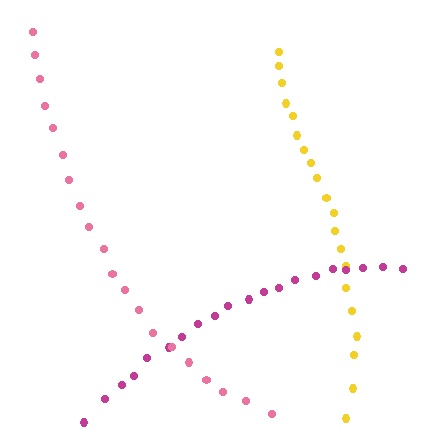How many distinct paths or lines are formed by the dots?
There are 3 distinct paths.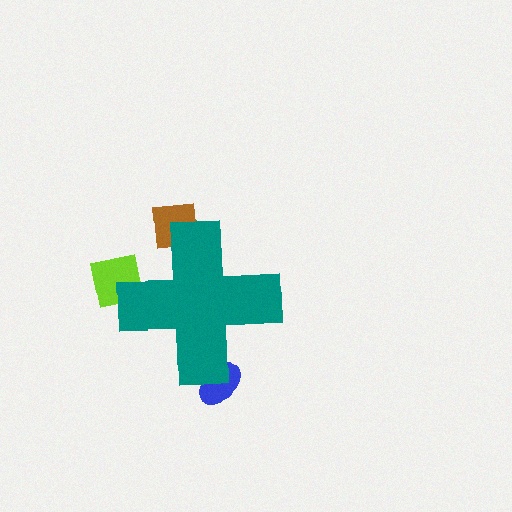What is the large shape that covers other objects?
A teal cross.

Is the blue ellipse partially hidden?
Yes, the blue ellipse is partially hidden behind the teal cross.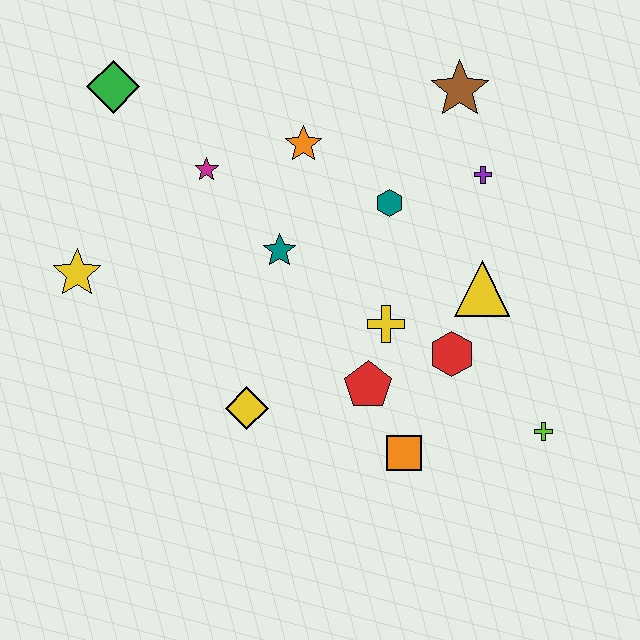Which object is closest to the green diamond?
The magenta star is closest to the green diamond.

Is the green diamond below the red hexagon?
No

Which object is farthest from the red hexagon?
The green diamond is farthest from the red hexagon.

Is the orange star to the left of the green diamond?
No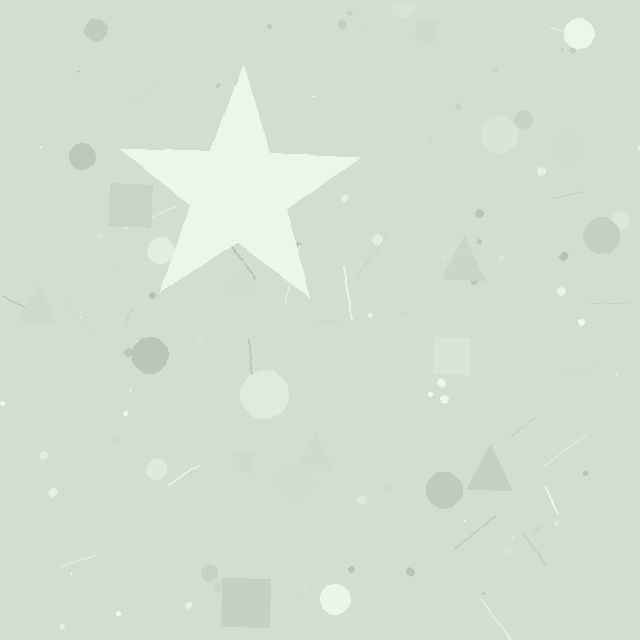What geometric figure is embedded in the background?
A star is embedded in the background.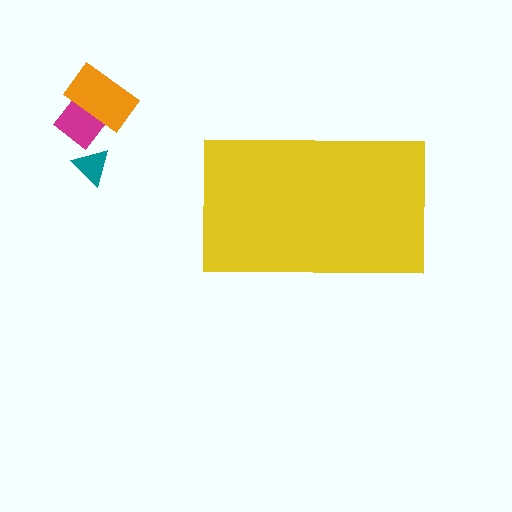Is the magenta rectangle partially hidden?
No, the magenta rectangle is fully visible.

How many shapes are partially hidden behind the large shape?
0 shapes are partially hidden.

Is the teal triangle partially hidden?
No, the teal triangle is fully visible.